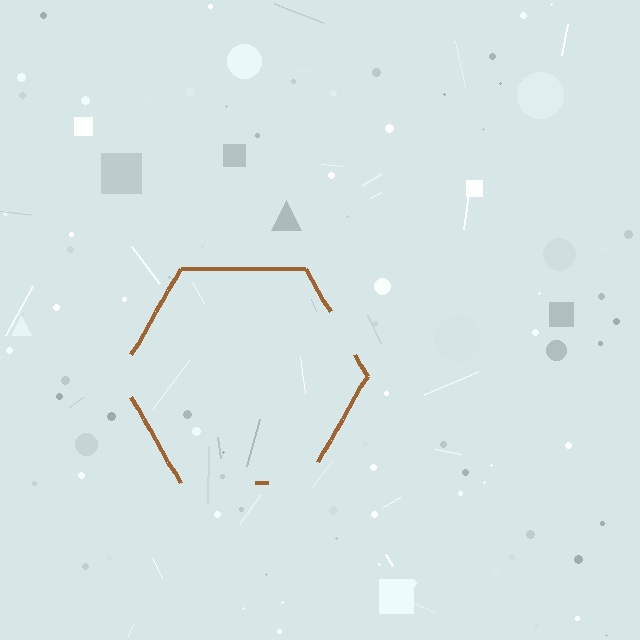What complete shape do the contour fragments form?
The contour fragments form a hexagon.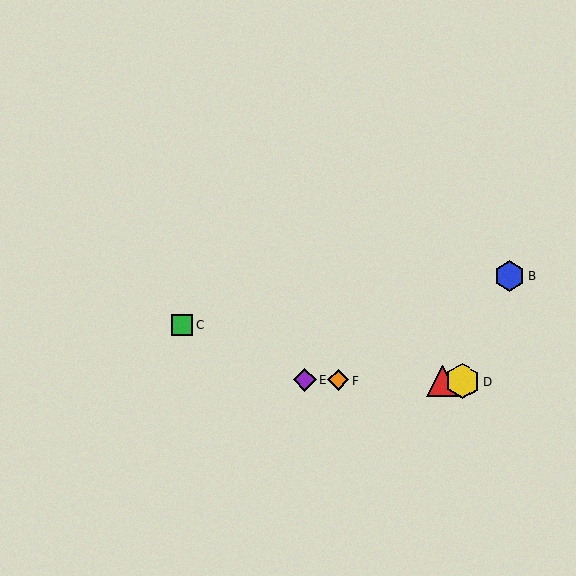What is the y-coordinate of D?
Object D is at y≈381.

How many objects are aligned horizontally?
4 objects (A, D, E, F) are aligned horizontally.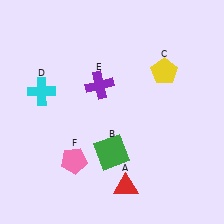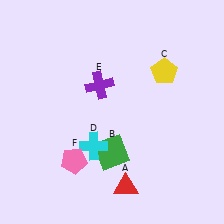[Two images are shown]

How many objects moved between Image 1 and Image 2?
1 object moved between the two images.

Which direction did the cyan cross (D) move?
The cyan cross (D) moved down.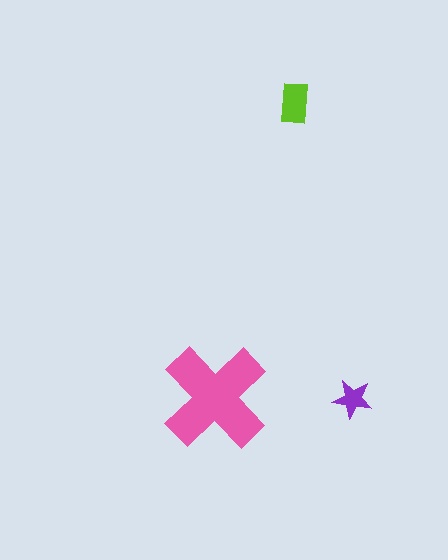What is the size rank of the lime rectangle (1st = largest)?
2nd.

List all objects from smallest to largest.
The purple star, the lime rectangle, the pink cross.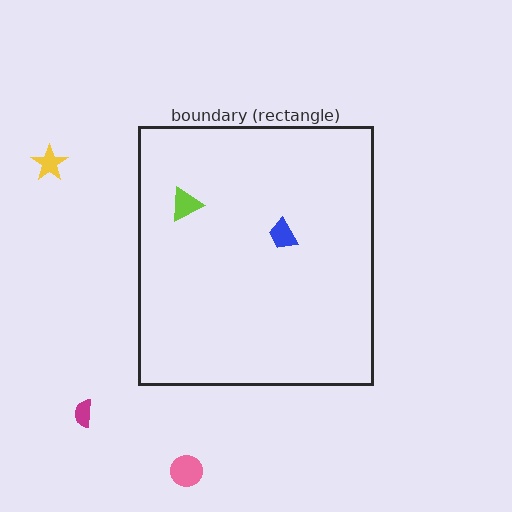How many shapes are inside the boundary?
2 inside, 3 outside.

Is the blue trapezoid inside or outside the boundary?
Inside.